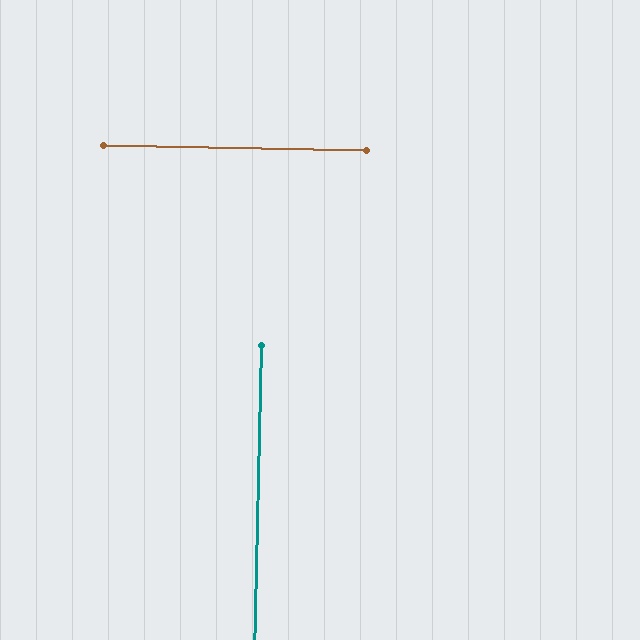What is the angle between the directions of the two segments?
Approximately 90 degrees.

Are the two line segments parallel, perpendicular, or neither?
Perpendicular — they meet at approximately 90°.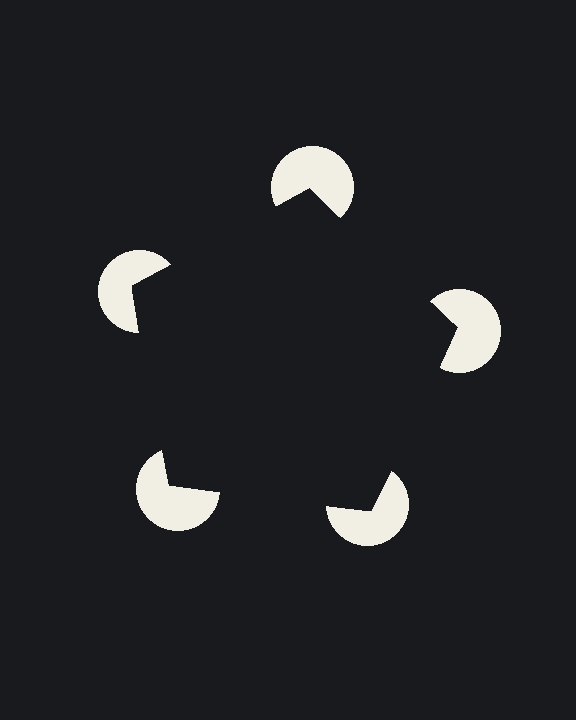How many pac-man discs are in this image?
There are 5 — one at each vertex of the illusory pentagon.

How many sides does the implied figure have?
5 sides.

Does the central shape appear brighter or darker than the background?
It typically appears slightly darker than the background, even though no actual brightness change is drawn.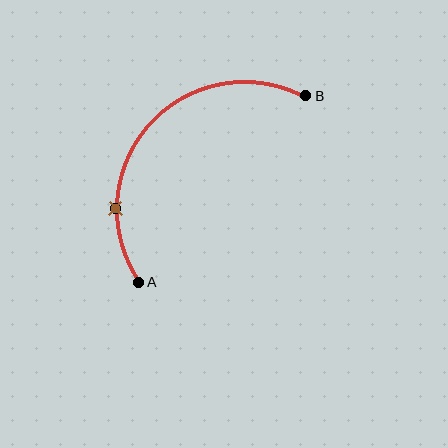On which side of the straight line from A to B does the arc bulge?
The arc bulges above and to the left of the straight line connecting A and B.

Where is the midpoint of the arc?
The arc midpoint is the point on the curve farthest from the straight line joining A and B. It sits above and to the left of that line.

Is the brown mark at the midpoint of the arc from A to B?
No. The brown mark lies on the arc but is closer to endpoint A. The arc midpoint would be at the point on the curve equidistant along the arc from both A and B.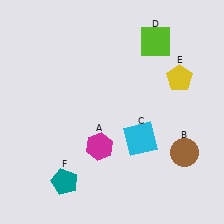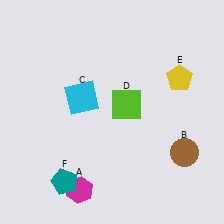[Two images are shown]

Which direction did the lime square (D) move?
The lime square (D) moved down.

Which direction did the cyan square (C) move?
The cyan square (C) moved left.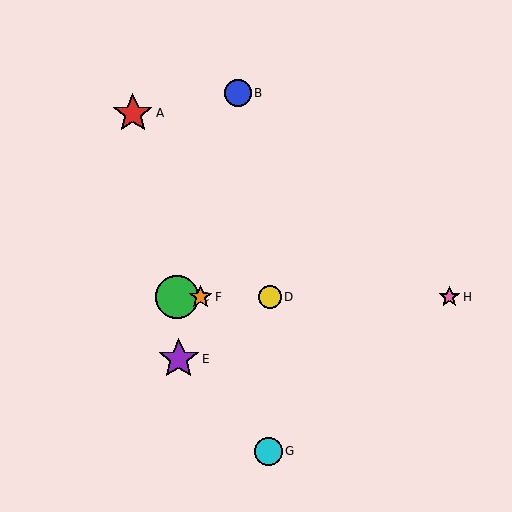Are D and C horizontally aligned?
Yes, both are at y≈297.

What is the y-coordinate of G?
Object G is at y≈451.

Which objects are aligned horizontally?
Objects C, D, F, H are aligned horizontally.